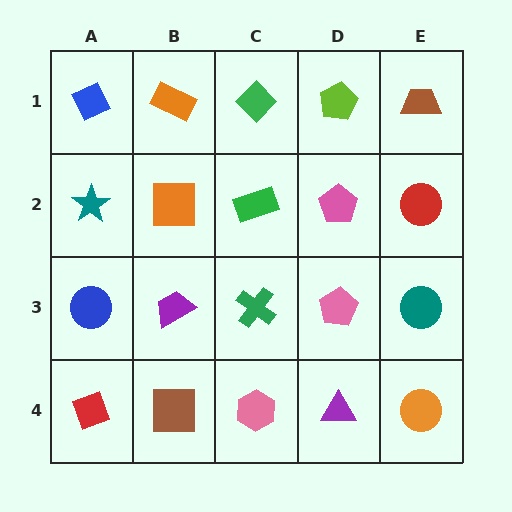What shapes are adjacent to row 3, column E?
A red circle (row 2, column E), an orange circle (row 4, column E), a pink pentagon (row 3, column D).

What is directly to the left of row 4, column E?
A purple triangle.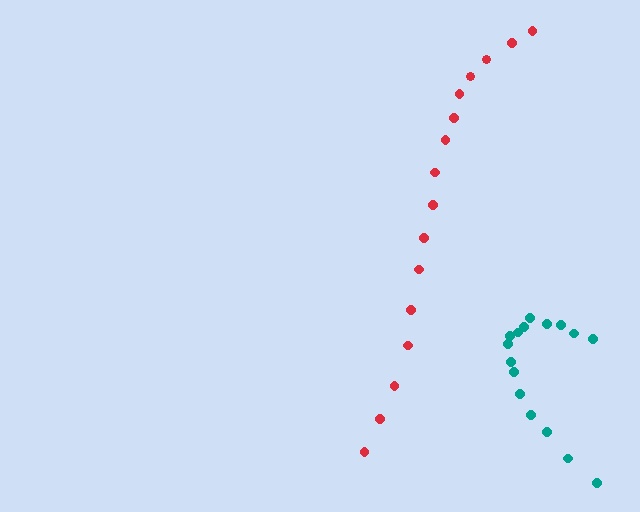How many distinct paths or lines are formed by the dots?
There are 2 distinct paths.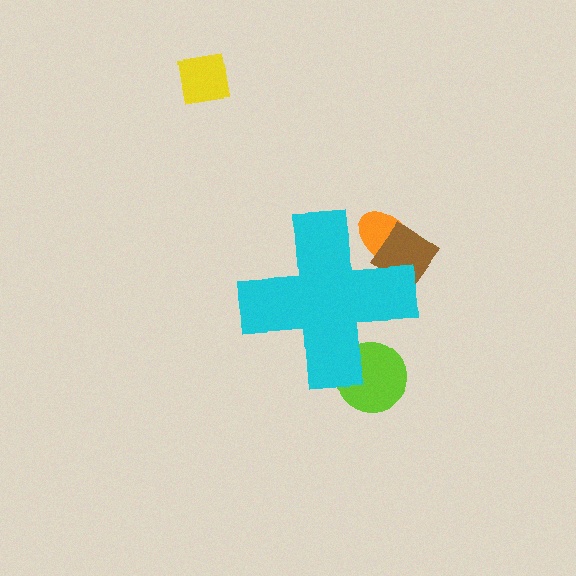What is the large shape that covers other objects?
A cyan cross.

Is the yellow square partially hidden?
No, the yellow square is fully visible.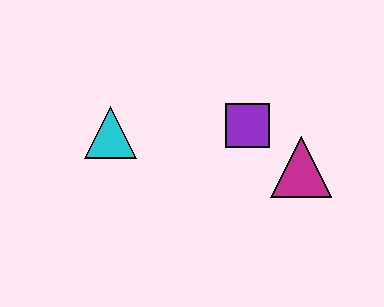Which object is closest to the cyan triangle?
The purple square is closest to the cyan triangle.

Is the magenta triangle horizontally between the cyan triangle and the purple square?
No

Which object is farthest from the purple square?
The cyan triangle is farthest from the purple square.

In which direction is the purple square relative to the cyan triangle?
The purple square is to the right of the cyan triangle.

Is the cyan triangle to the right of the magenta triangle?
No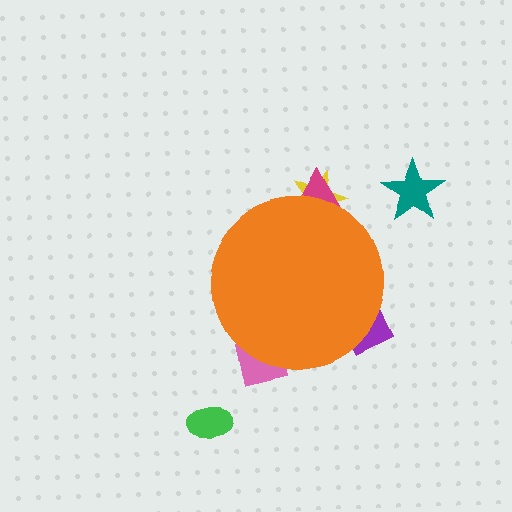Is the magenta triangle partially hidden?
Yes, the magenta triangle is partially hidden behind the orange circle.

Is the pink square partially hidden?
Yes, the pink square is partially hidden behind the orange circle.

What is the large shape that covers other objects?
An orange circle.